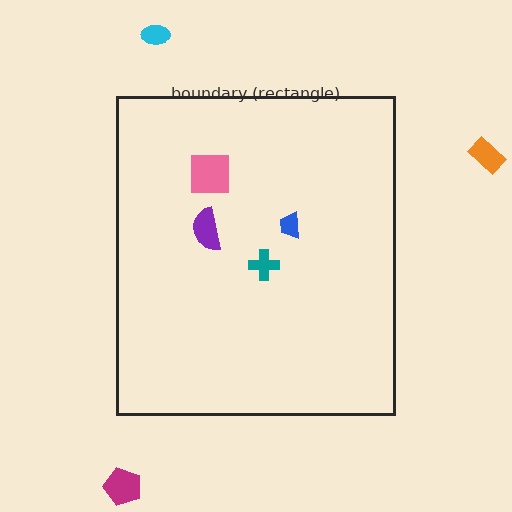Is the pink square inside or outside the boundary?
Inside.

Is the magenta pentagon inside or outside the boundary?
Outside.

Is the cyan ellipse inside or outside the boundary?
Outside.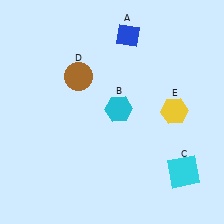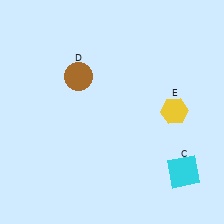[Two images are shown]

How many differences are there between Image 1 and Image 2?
There are 2 differences between the two images.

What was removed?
The cyan hexagon (B), the blue diamond (A) were removed in Image 2.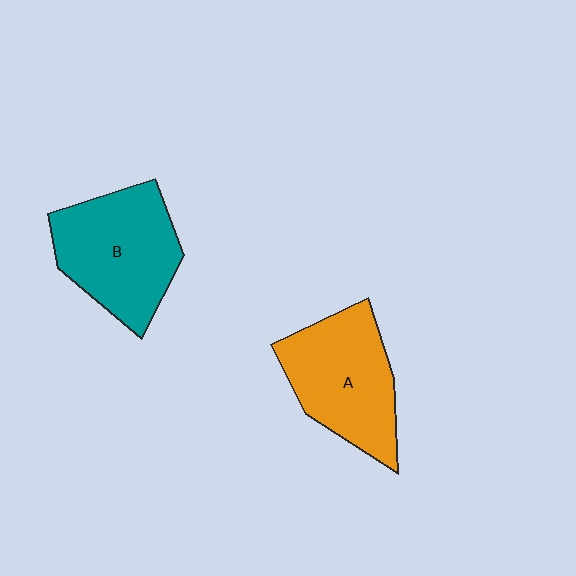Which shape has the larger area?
Shape B (teal).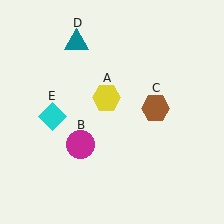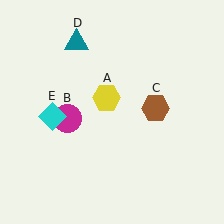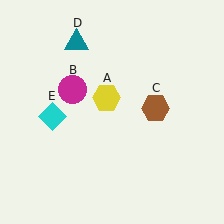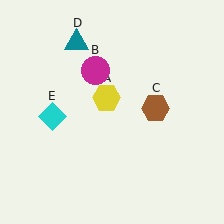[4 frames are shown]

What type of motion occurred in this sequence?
The magenta circle (object B) rotated clockwise around the center of the scene.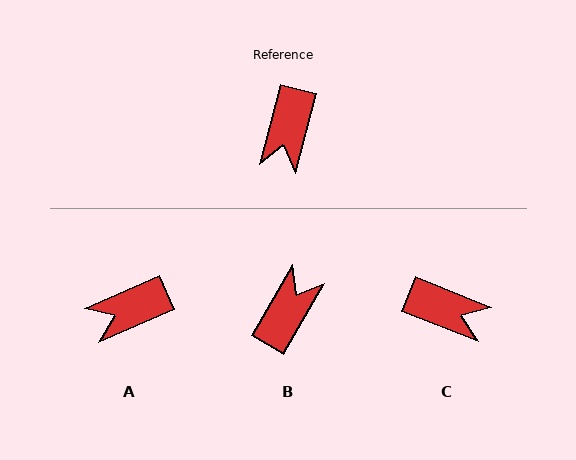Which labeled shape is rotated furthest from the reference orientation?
B, about 164 degrees away.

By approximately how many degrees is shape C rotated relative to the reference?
Approximately 82 degrees counter-clockwise.